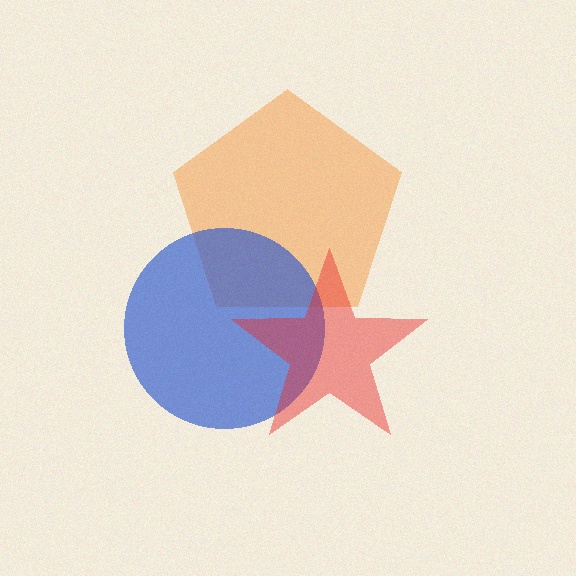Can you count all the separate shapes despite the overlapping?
Yes, there are 3 separate shapes.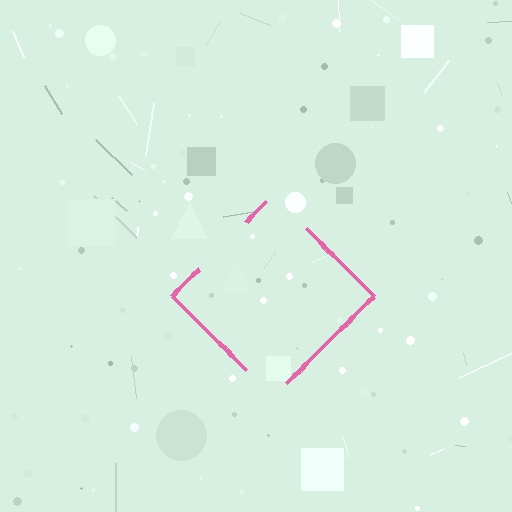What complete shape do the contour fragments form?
The contour fragments form a diamond.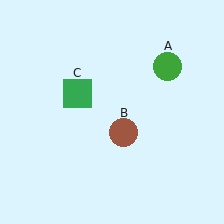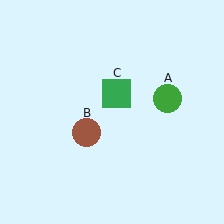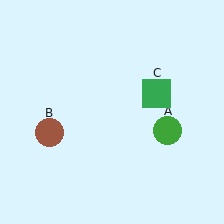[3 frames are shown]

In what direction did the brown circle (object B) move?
The brown circle (object B) moved left.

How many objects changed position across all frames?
3 objects changed position: green circle (object A), brown circle (object B), green square (object C).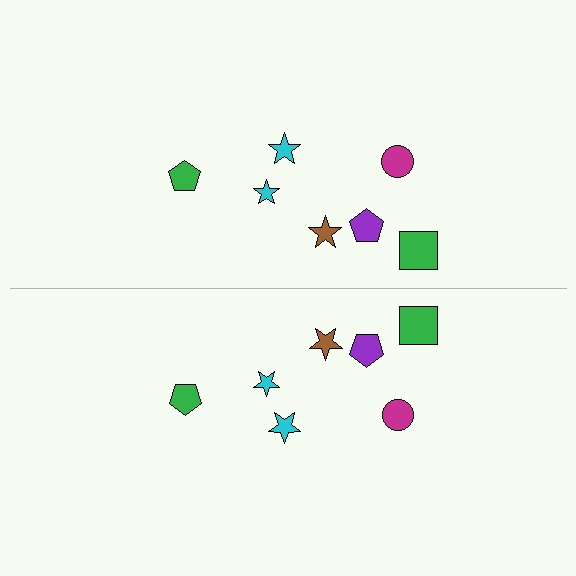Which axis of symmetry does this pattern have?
The pattern has a horizontal axis of symmetry running through the center of the image.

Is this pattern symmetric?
Yes, this pattern has bilateral (reflection) symmetry.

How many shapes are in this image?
There are 14 shapes in this image.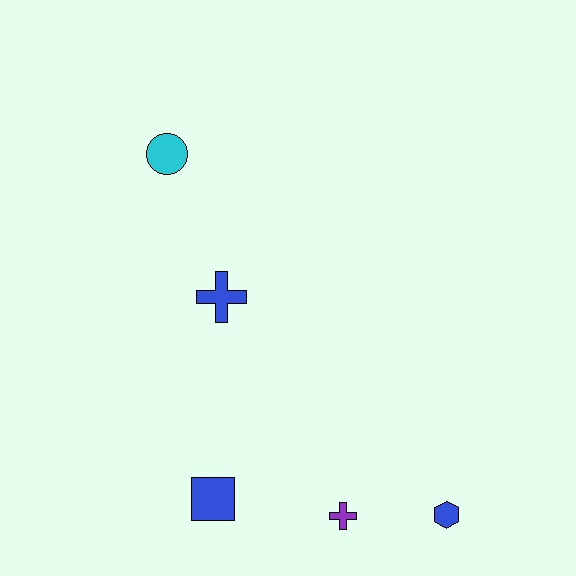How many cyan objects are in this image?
There is 1 cyan object.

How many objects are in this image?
There are 5 objects.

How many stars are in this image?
There are no stars.